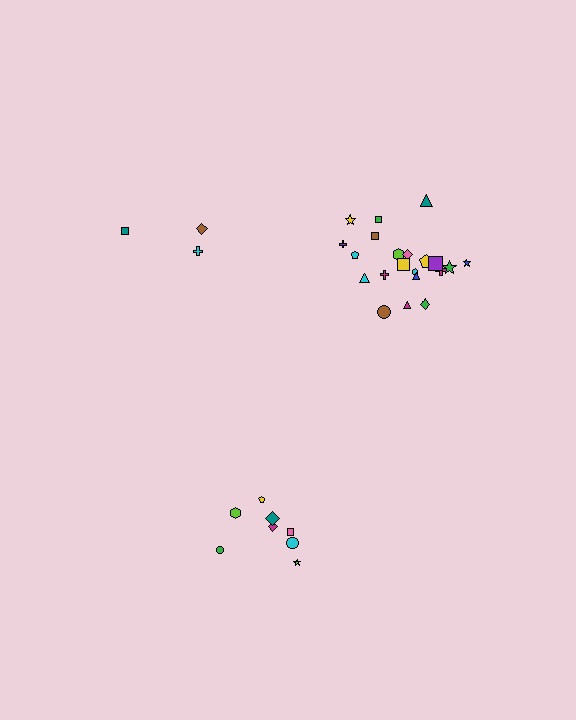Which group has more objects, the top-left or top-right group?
The top-right group.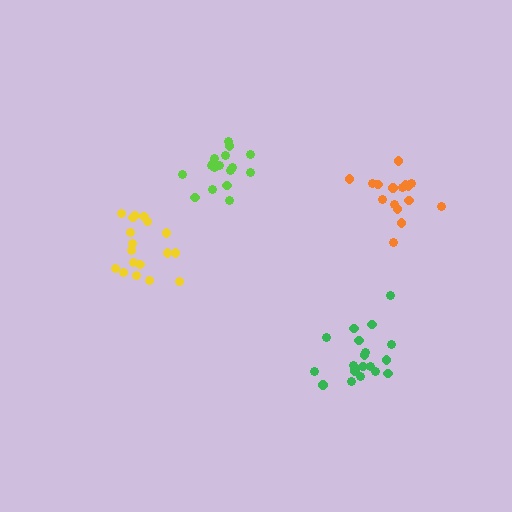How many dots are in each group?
Group 1: 18 dots, Group 2: 19 dots, Group 3: 16 dots, Group 4: 17 dots (70 total).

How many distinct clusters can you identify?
There are 4 distinct clusters.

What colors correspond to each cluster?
The clusters are colored: yellow, green, orange, lime.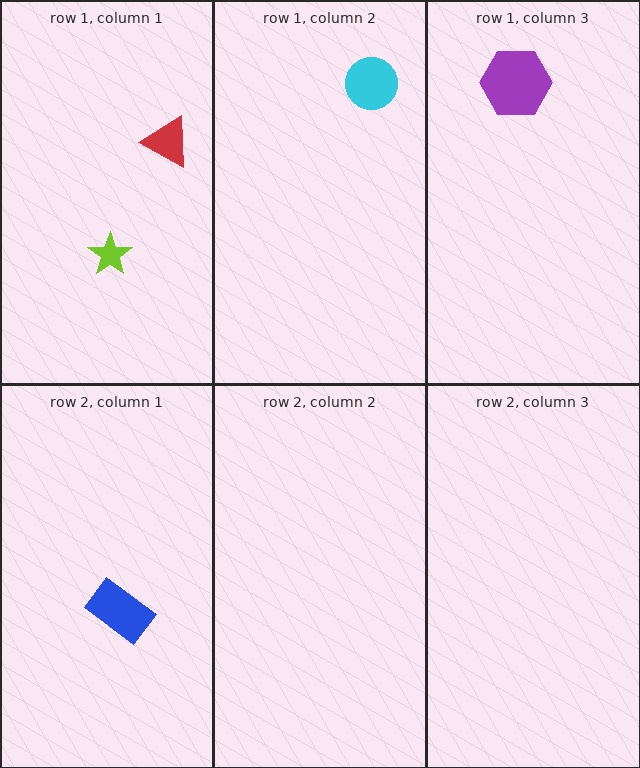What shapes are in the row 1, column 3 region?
The purple hexagon.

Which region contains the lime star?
The row 1, column 1 region.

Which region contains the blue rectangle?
The row 2, column 1 region.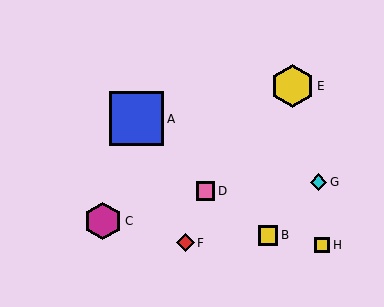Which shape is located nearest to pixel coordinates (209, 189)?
The pink square (labeled D) at (206, 191) is nearest to that location.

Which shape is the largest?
The blue square (labeled A) is the largest.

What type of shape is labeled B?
Shape B is a yellow square.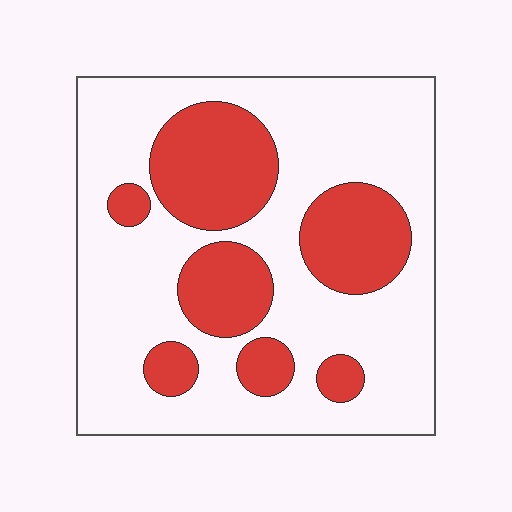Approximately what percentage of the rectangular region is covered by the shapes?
Approximately 30%.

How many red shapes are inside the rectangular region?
7.